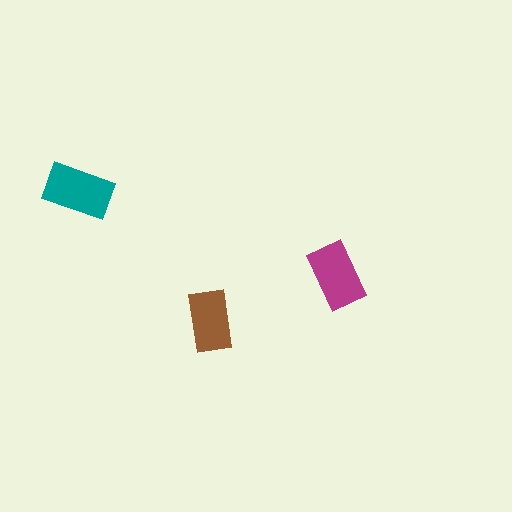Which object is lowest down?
The brown rectangle is bottommost.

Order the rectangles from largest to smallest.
the teal one, the magenta one, the brown one.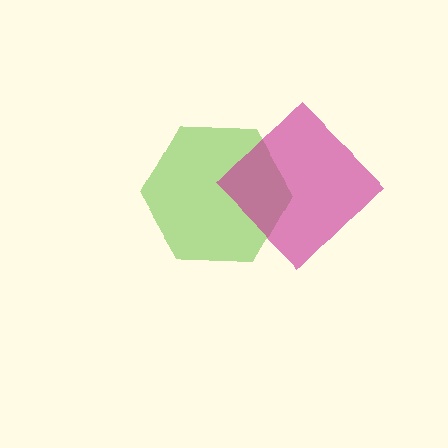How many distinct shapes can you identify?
There are 2 distinct shapes: a lime hexagon, a magenta diamond.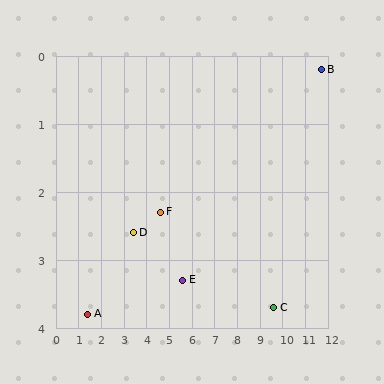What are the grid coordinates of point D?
Point D is at approximately (3.4, 2.6).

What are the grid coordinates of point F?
Point F is at approximately (4.6, 2.3).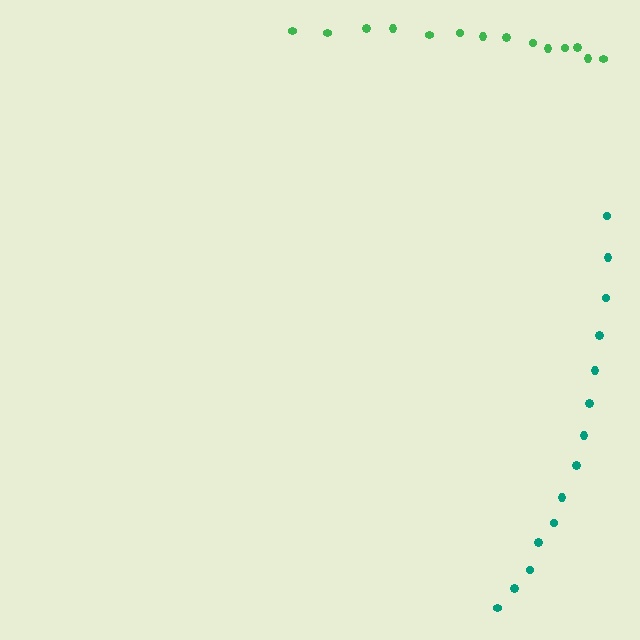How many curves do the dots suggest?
There are 2 distinct paths.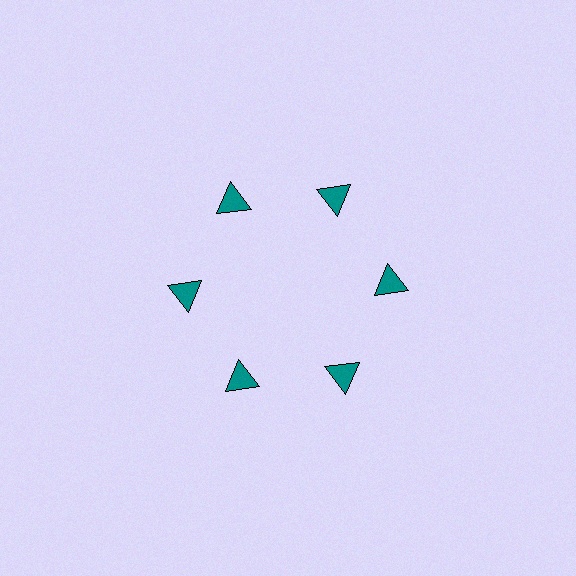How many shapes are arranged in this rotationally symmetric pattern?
There are 6 shapes, arranged in 6 groups of 1.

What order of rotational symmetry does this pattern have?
This pattern has 6-fold rotational symmetry.